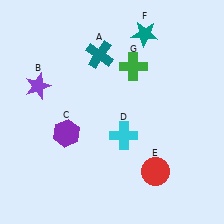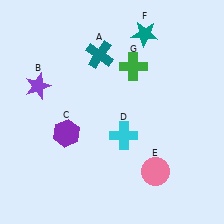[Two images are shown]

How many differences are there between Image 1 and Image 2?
There is 1 difference between the two images.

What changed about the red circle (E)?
In Image 1, E is red. In Image 2, it changed to pink.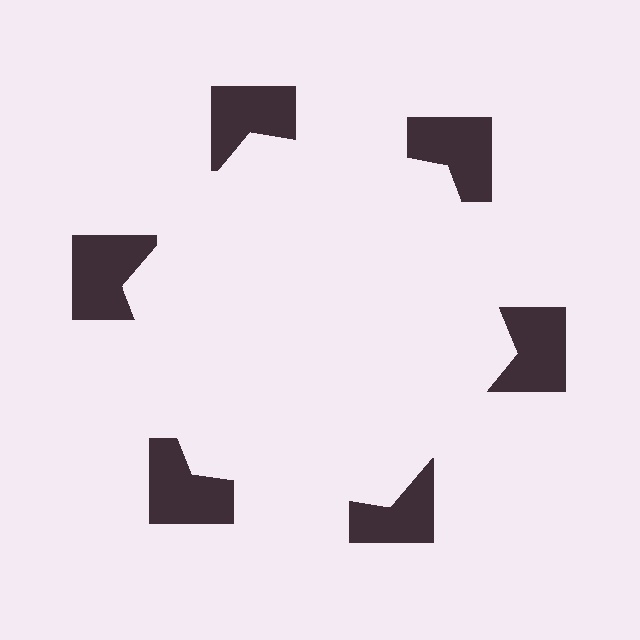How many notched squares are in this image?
There are 6 — one at each vertex of the illusory hexagon.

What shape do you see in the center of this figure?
An illusory hexagon — its edges are inferred from the aligned wedge cuts in the notched squares, not physically drawn.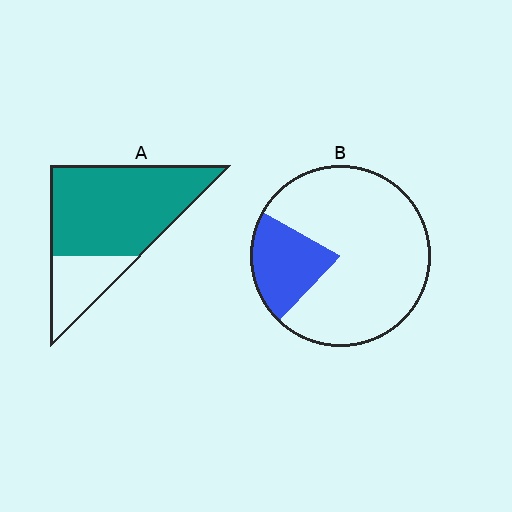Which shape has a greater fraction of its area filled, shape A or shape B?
Shape A.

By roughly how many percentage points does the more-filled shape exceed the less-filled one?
By roughly 55 percentage points (A over B).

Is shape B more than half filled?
No.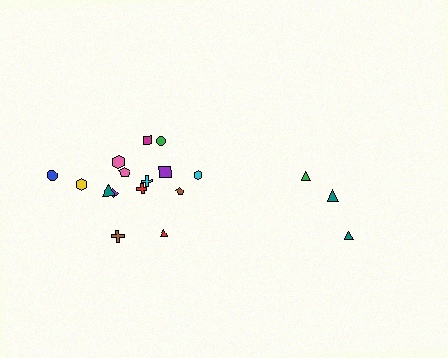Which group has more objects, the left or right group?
The left group.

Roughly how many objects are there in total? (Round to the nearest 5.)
Roughly 20 objects in total.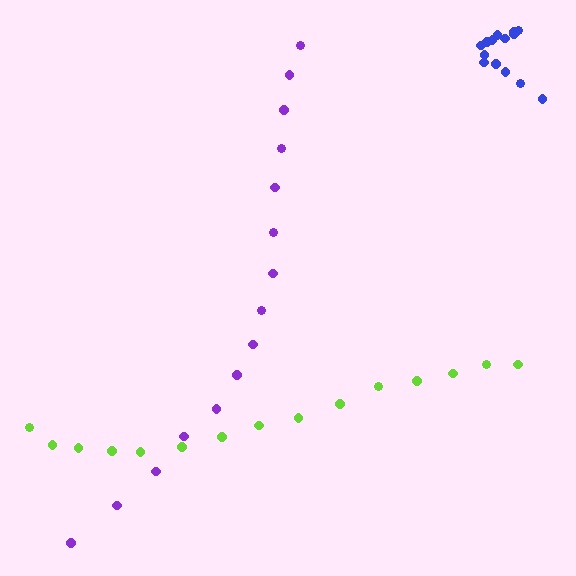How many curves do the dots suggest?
There are 3 distinct paths.